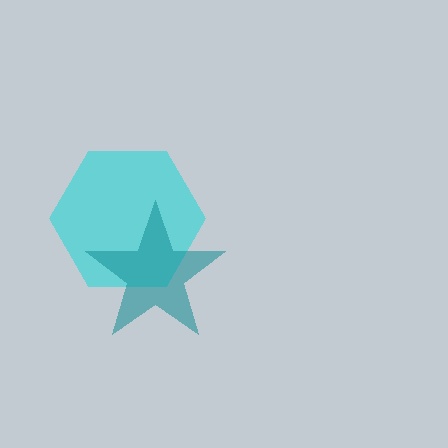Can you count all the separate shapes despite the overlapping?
Yes, there are 2 separate shapes.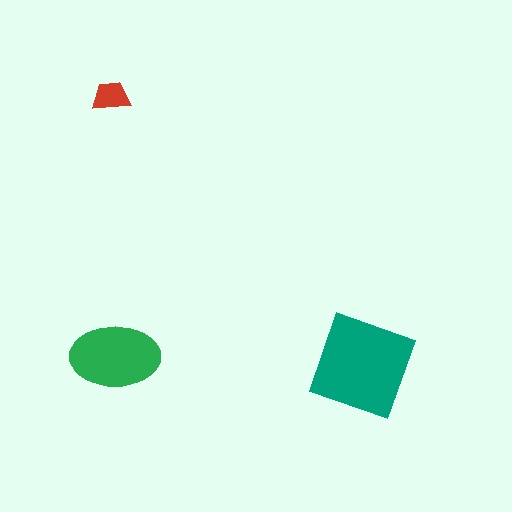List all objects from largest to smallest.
The teal diamond, the green ellipse, the red trapezoid.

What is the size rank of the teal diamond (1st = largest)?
1st.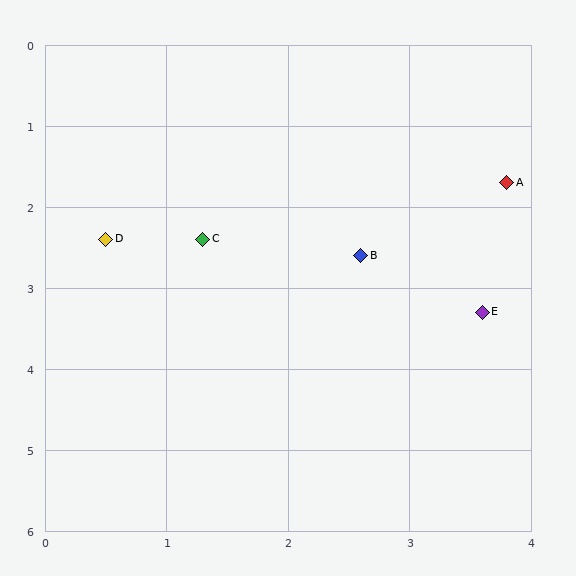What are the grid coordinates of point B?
Point B is at approximately (2.6, 2.6).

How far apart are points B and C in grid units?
Points B and C are about 1.3 grid units apart.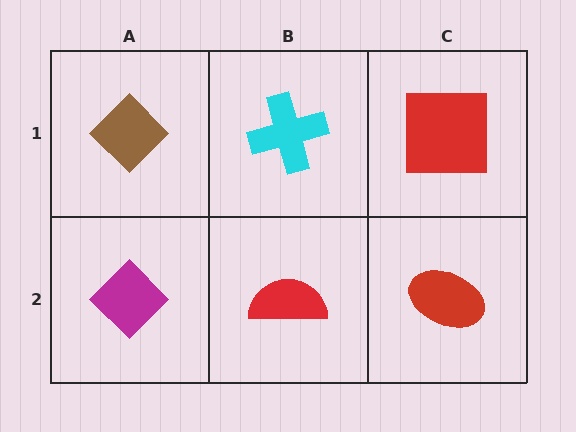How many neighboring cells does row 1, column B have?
3.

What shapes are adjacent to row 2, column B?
A cyan cross (row 1, column B), a magenta diamond (row 2, column A), a red ellipse (row 2, column C).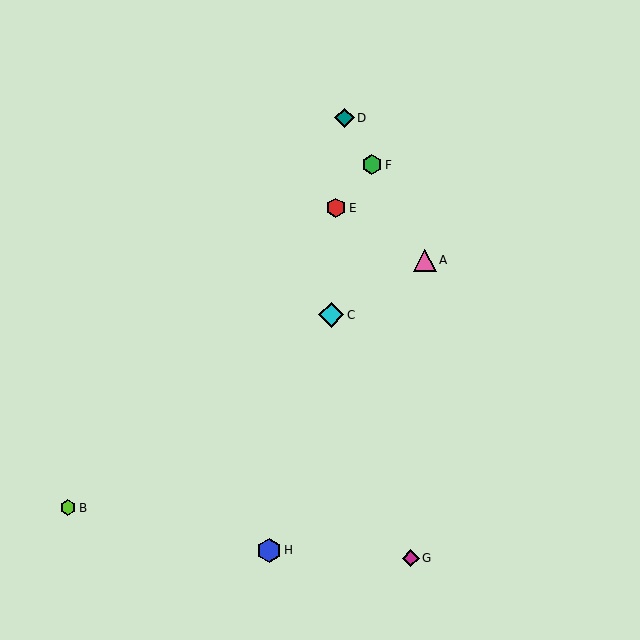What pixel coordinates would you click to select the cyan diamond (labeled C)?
Click at (331, 315) to select the cyan diamond C.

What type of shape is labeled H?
Shape H is a blue hexagon.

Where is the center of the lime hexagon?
The center of the lime hexagon is at (68, 508).